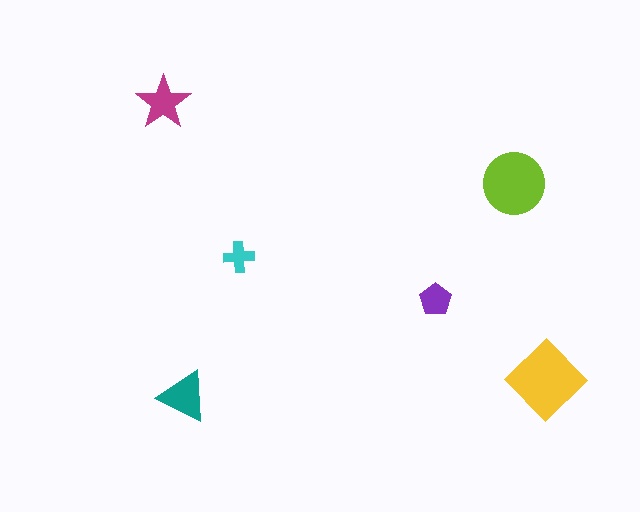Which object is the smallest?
The cyan cross.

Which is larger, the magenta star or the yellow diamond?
The yellow diamond.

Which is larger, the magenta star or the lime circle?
The lime circle.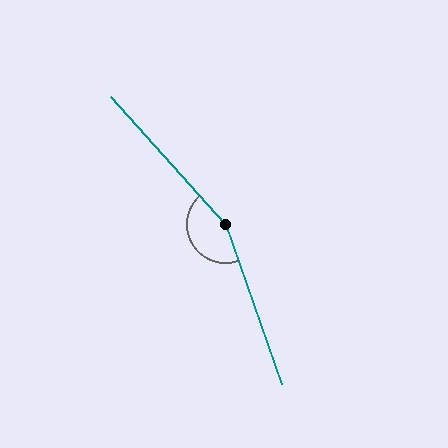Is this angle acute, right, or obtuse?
It is obtuse.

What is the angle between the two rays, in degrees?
Approximately 157 degrees.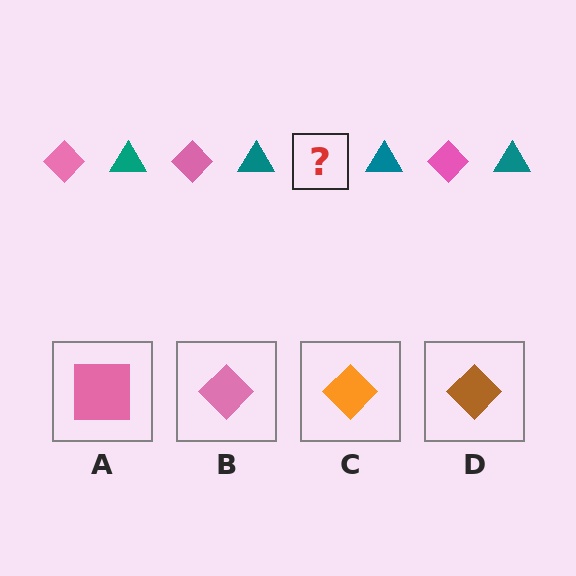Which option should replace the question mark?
Option B.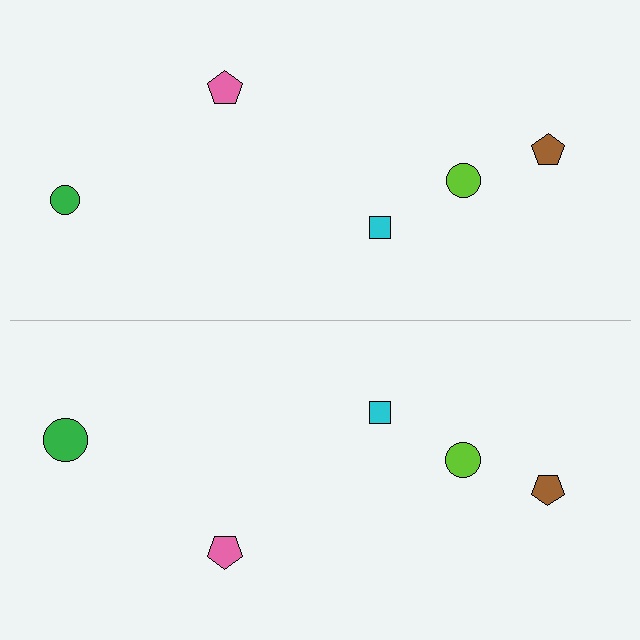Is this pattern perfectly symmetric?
No, the pattern is not perfectly symmetric. The green circle on the bottom side has a different size than its mirror counterpart.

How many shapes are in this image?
There are 10 shapes in this image.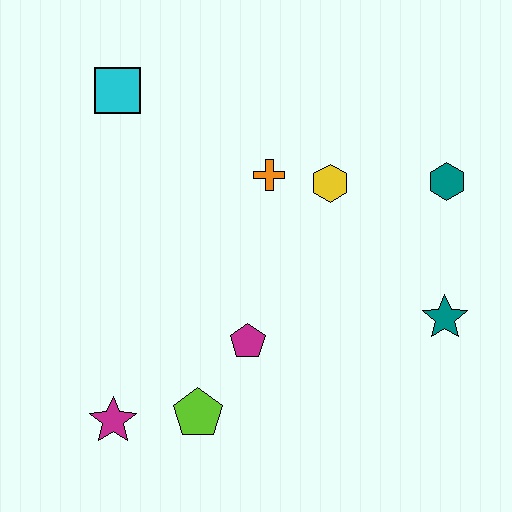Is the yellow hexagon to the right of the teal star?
No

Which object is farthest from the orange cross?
The magenta star is farthest from the orange cross.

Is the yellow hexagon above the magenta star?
Yes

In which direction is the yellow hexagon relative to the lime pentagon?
The yellow hexagon is above the lime pentagon.